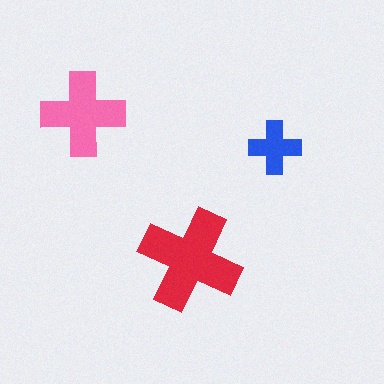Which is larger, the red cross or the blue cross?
The red one.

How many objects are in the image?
There are 3 objects in the image.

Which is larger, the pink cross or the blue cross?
The pink one.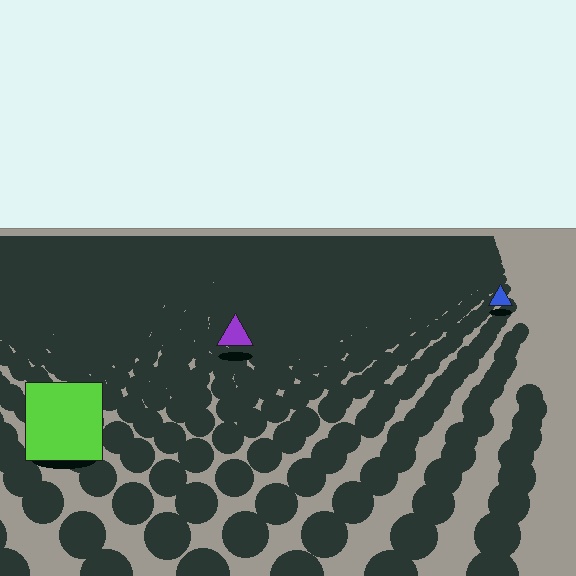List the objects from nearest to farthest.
From nearest to farthest: the lime square, the purple triangle, the blue triangle.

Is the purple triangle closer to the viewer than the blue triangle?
Yes. The purple triangle is closer — you can tell from the texture gradient: the ground texture is coarser near it.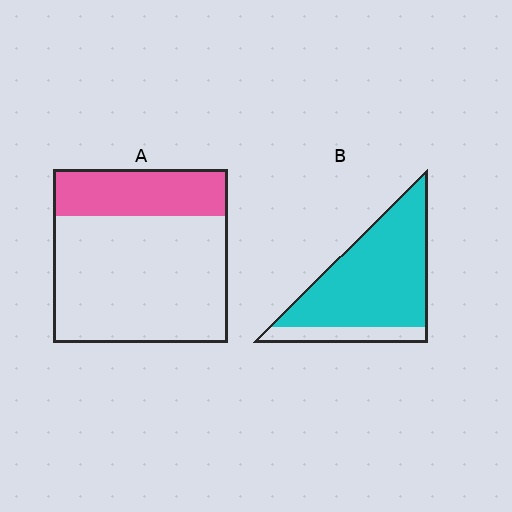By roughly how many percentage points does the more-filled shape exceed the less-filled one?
By roughly 55 percentage points (B over A).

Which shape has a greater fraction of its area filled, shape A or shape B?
Shape B.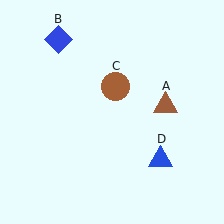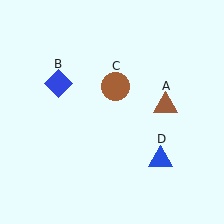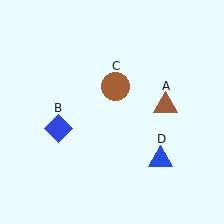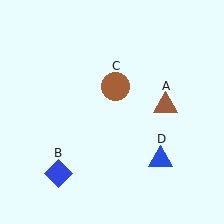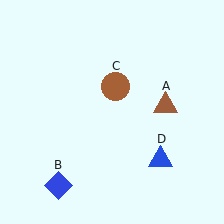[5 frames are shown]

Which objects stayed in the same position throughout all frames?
Brown triangle (object A) and brown circle (object C) and blue triangle (object D) remained stationary.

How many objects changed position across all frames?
1 object changed position: blue diamond (object B).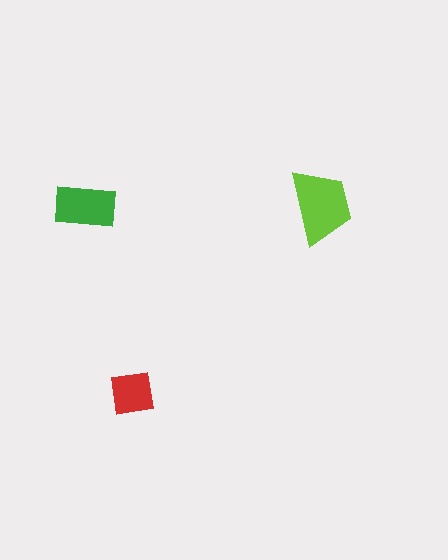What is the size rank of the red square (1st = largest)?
3rd.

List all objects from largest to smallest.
The lime trapezoid, the green rectangle, the red square.